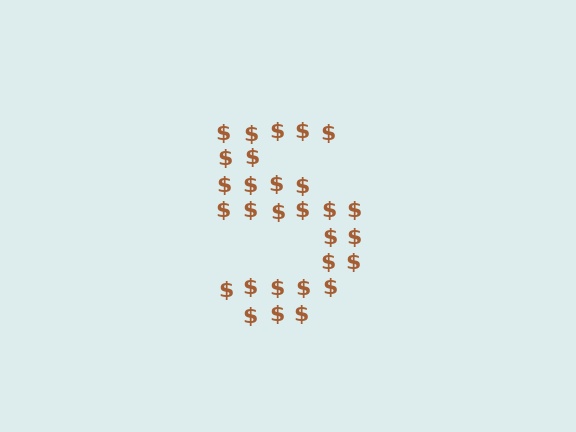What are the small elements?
The small elements are dollar signs.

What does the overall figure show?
The overall figure shows the digit 5.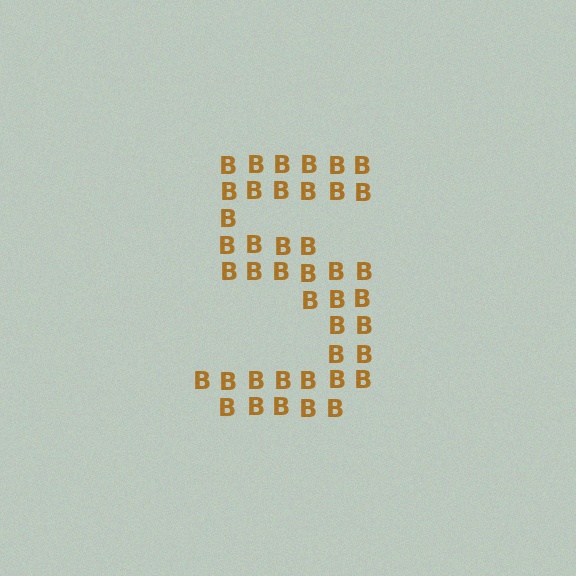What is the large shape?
The large shape is the digit 5.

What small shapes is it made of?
It is made of small letter B's.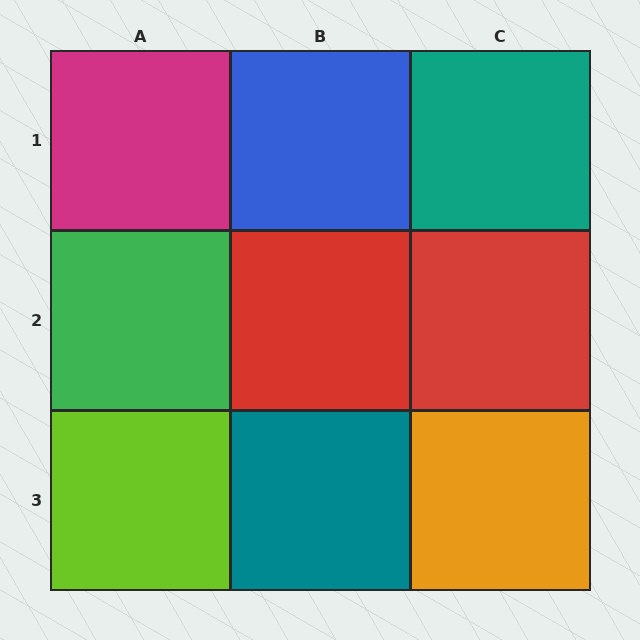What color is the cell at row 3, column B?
Teal.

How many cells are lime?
1 cell is lime.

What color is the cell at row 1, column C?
Teal.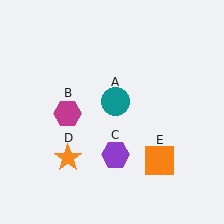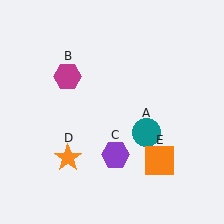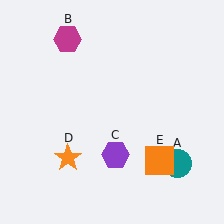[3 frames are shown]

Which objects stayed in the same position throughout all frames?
Purple hexagon (object C) and orange star (object D) and orange square (object E) remained stationary.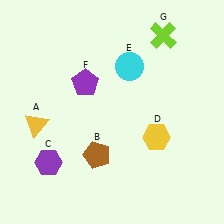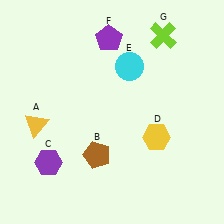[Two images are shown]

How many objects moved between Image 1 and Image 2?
1 object moved between the two images.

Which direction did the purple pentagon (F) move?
The purple pentagon (F) moved up.